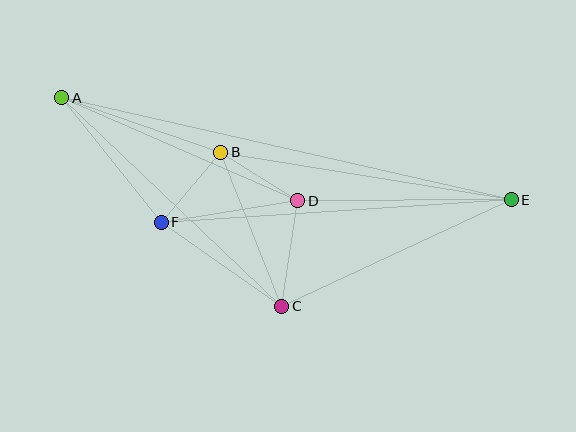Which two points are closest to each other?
Points B and D are closest to each other.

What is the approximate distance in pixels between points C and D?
The distance between C and D is approximately 107 pixels.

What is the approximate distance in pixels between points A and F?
The distance between A and F is approximately 159 pixels.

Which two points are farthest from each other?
Points A and E are farthest from each other.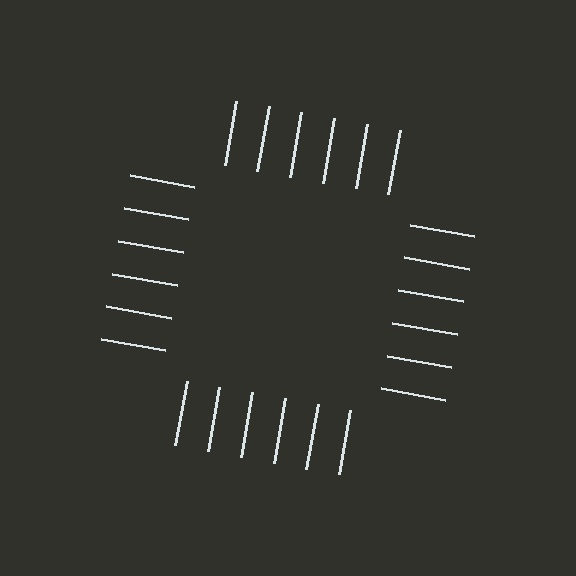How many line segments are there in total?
24 — 6 along each of the 4 edges.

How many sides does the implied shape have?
4 sides — the line-ends trace a square.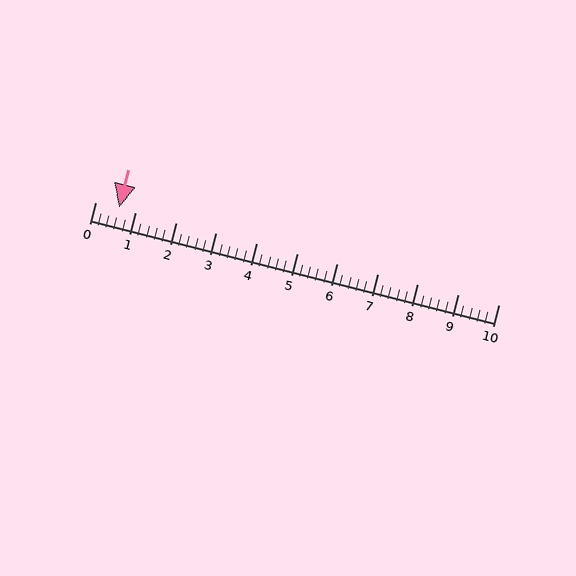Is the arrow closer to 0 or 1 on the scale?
The arrow is closer to 1.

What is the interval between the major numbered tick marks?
The major tick marks are spaced 1 units apart.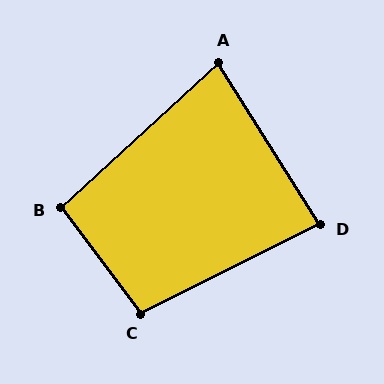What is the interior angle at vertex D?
Approximately 84 degrees (acute).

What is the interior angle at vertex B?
Approximately 96 degrees (obtuse).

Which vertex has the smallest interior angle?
A, at approximately 79 degrees.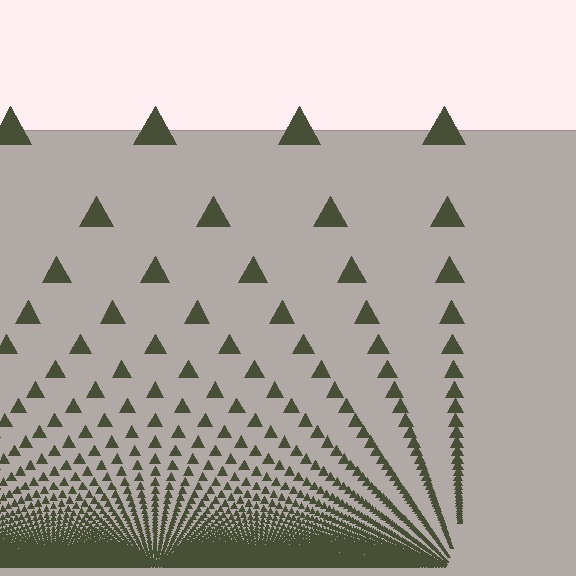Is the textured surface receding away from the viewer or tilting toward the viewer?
The surface appears to tilt toward the viewer. Texture elements get larger and sparser toward the top.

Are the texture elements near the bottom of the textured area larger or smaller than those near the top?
Smaller. The gradient is inverted — elements near the bottom are smaller and denser.